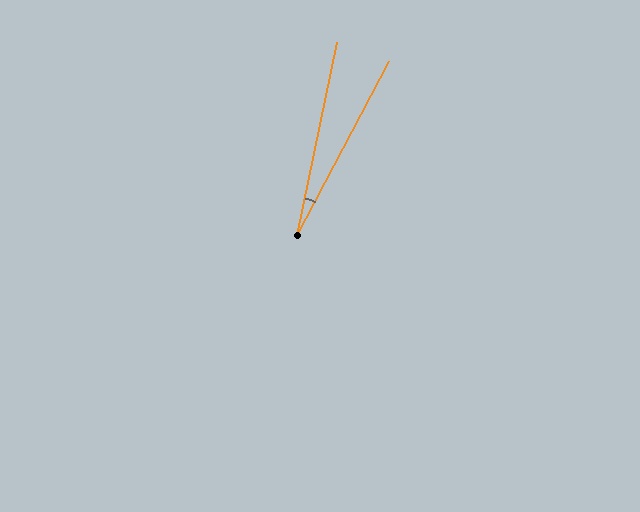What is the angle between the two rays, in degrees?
Approximately 16 degrees.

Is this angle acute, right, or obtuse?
It is acute.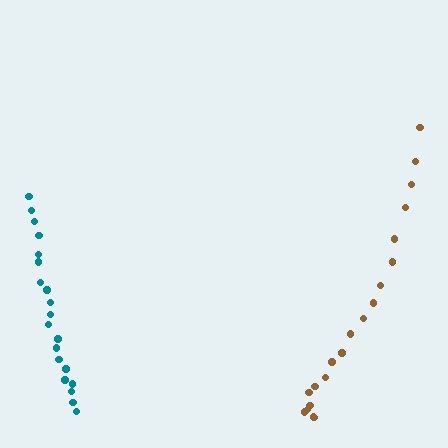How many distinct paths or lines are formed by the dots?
There are 2 distinct paths.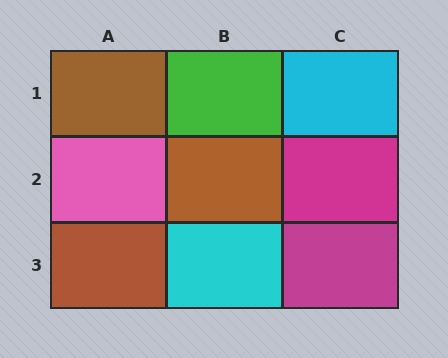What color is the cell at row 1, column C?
Cyan.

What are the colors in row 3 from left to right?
Brown, cyan, magenta.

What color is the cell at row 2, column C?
Magenta.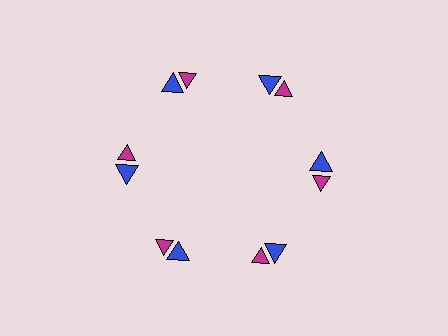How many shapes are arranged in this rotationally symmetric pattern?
There are 12 shapes, arranged in 6 groups of 2.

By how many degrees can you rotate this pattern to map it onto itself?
The pattern maps onto itself every 60 degrees of rotation.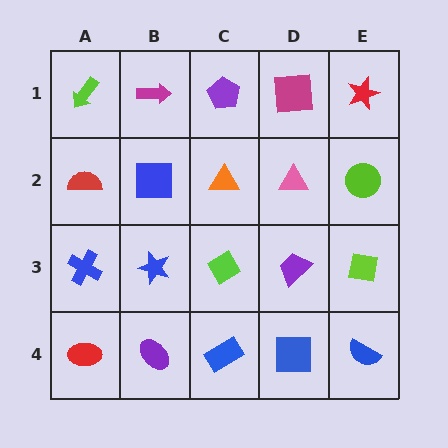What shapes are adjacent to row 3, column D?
A pink triangle (row 2, column D), a blue square (row 4, column D), a lime diamond (row 3, column C), a lime square (row 3, column E).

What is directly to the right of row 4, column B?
A blue rectangle.